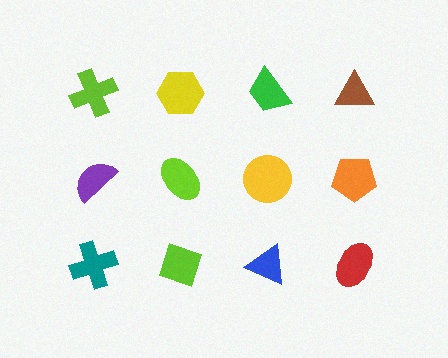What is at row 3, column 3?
A blue triangle.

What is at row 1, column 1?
A lime cross.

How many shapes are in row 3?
4 shapes.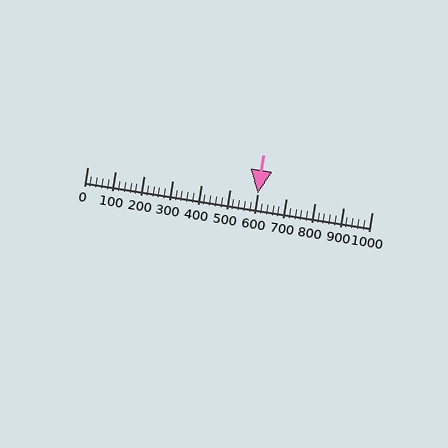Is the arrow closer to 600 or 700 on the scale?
The arrow is closer to 600.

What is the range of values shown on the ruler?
The ruler shows values from 0 to 1000.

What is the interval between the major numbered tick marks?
The major tick marks are spaced 100 units apart.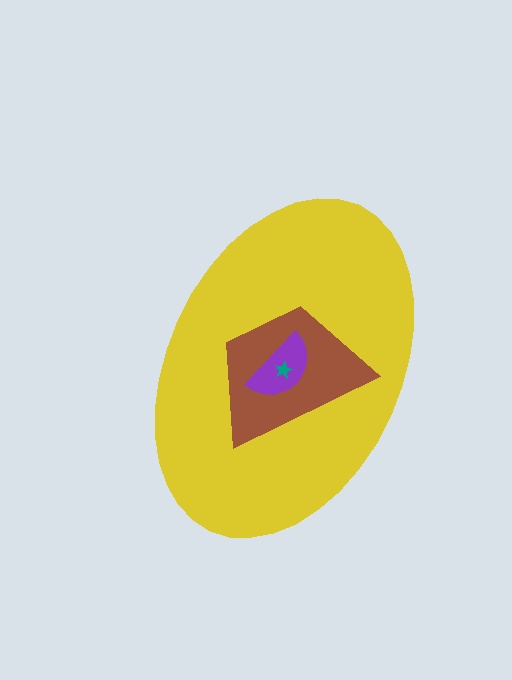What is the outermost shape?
The yellow ellipse.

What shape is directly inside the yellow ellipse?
The brown trapezoid.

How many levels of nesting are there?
4.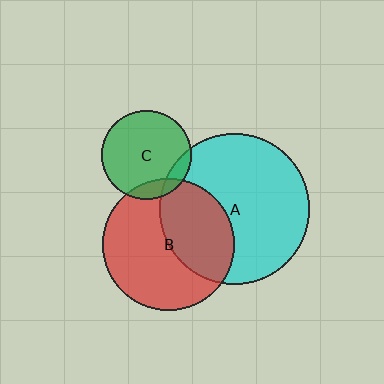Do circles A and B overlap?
Yes.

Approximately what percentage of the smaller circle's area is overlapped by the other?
Approximately 40%.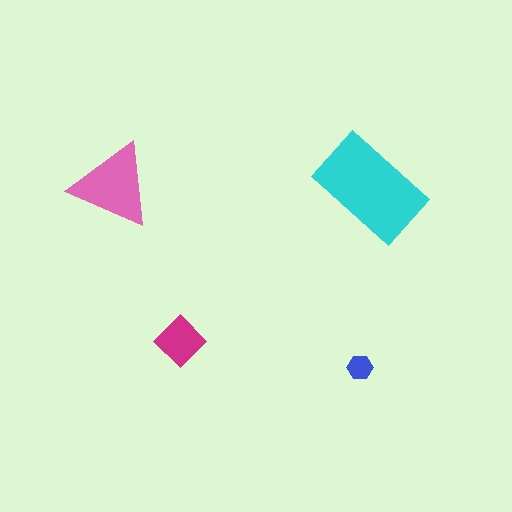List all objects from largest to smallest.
The cyan rectangle, the pink triangle, the magenta diamond, the blue hexagon.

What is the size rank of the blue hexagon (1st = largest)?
4th.